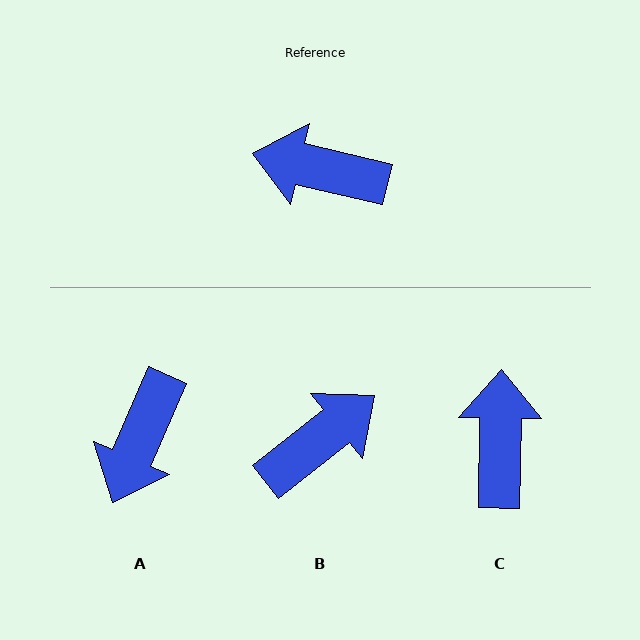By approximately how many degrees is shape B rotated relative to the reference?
Approximately 129 degrees clockwise.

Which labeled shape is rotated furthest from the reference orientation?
B, about 129 degrees away.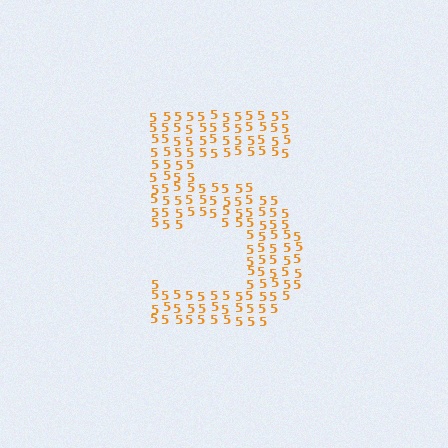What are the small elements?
The small elements are digit 5's.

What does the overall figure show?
The overall figure shows the digit 5.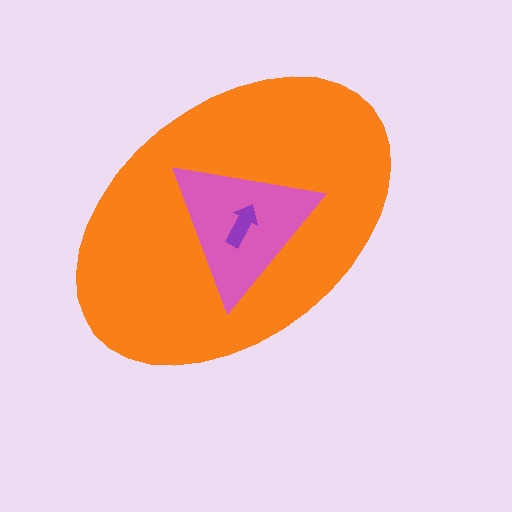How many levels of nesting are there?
3.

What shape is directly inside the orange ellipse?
The pink triangle.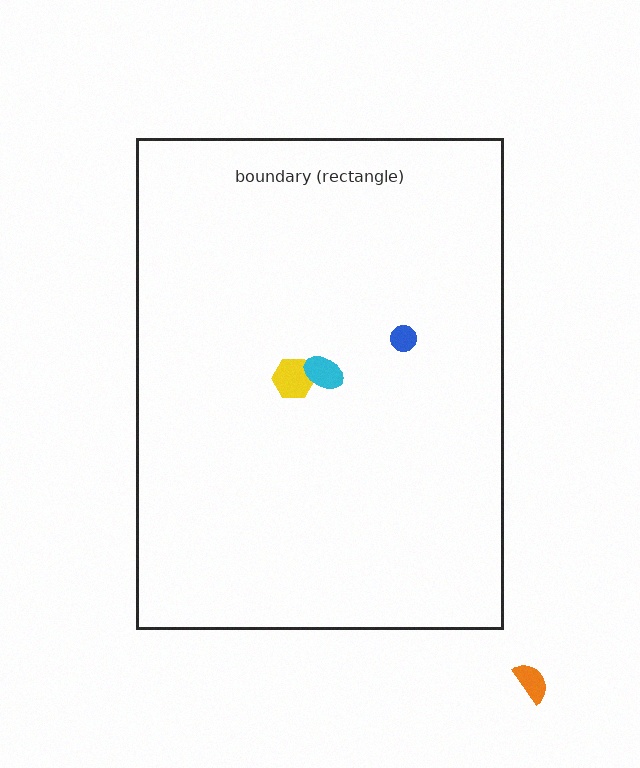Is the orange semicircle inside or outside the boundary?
Outside.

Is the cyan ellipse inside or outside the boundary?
Inside.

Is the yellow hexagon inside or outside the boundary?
Inside.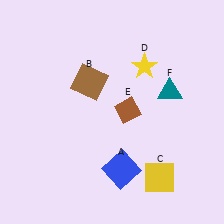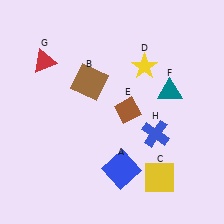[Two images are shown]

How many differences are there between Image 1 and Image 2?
There are 2 differences between the two images.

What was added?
A red triangle (G), a blue cross (H) were added in Image 2.